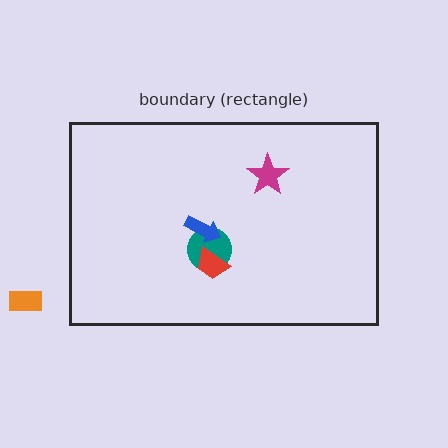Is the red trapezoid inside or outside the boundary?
Inside.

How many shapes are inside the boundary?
4 inside, 1 outside.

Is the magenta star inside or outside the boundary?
Inside.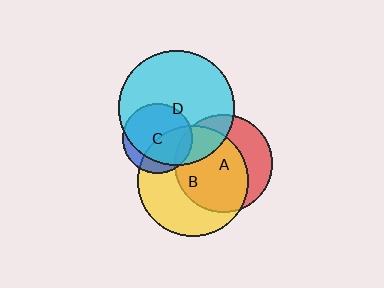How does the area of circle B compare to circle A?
Approximately 1.3 times.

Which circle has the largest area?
Circle D (cyan).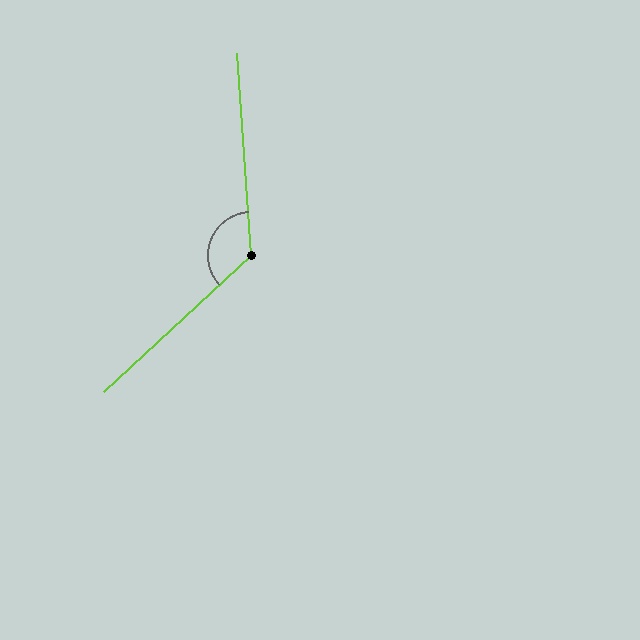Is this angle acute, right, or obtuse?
It is obtuse.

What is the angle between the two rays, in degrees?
Approximately 129 degrees.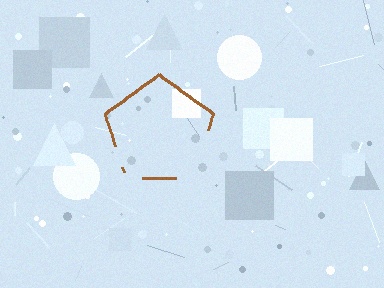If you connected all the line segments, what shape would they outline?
They would outline a pentagon.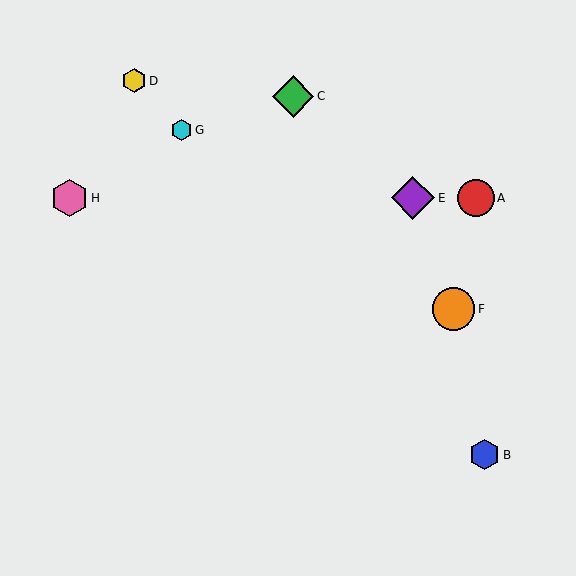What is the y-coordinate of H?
Object H is at y≈198.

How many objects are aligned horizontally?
3 objects (A, E, H) are aligned horizontally.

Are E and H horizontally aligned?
Yes, both are at y≈198.